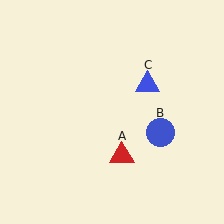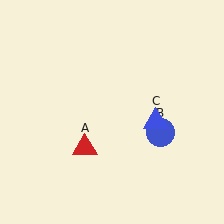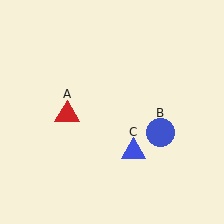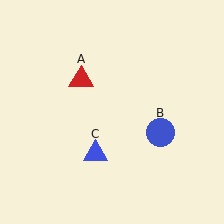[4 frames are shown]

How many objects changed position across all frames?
2 objects changed position: red triangle (object A), blue triangle (object C).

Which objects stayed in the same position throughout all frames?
Blue circle (object B) remained stationary.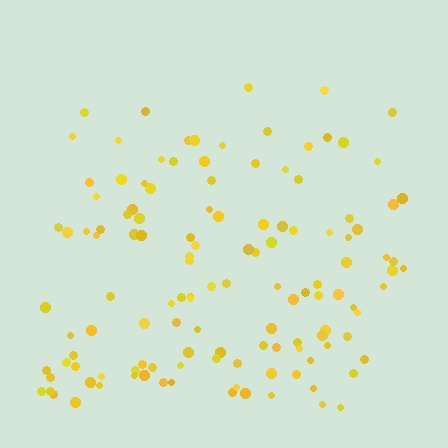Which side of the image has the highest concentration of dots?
The bottom.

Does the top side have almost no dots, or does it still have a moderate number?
Still a moderate number, just noticeably fewer than the bottom.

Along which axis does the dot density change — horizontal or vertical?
Vertical.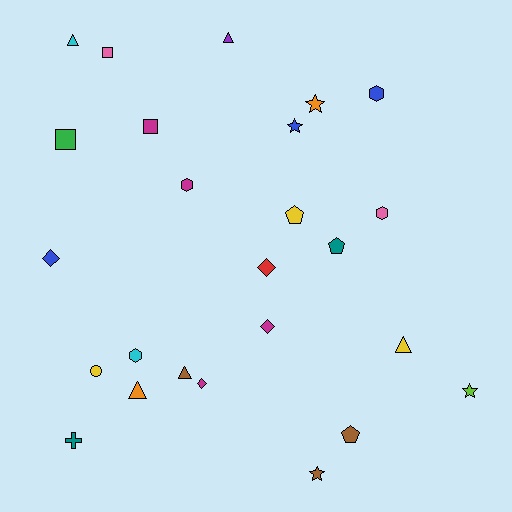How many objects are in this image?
There are 25 objects.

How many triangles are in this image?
There are 5 triangles.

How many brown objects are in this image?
There are 3 brown objects.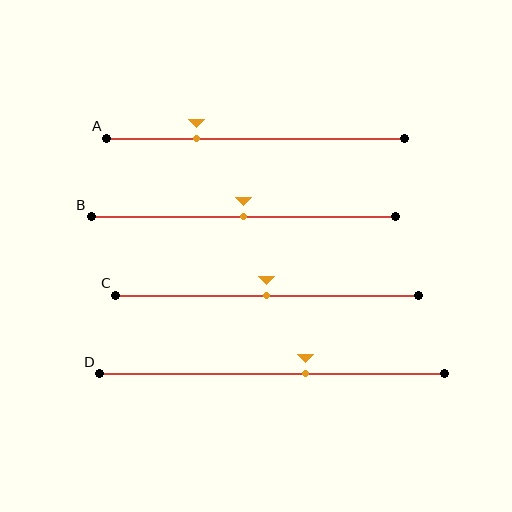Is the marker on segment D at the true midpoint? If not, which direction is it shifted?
No, the marker on segment D is shifted to the right by about 10% of the segment length.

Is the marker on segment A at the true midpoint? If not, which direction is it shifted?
No, the marker on segment A is shifted to the left by about 20% of the segment length.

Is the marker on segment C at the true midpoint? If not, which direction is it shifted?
Yes, the marker on segment C is at the true midpoint.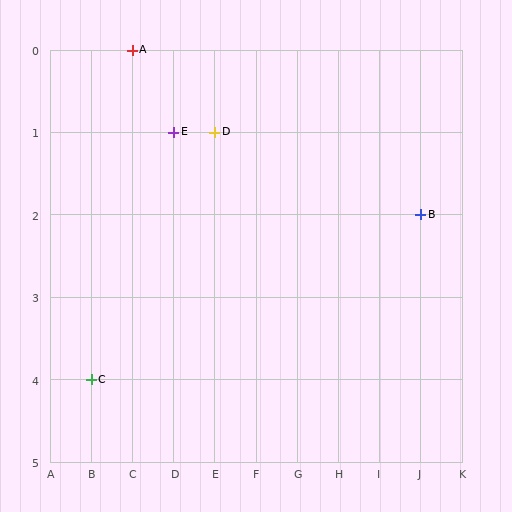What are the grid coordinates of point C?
Point C is at grid coordinates (B, 4).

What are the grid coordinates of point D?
Point D is at grid coordinates (E, 1).